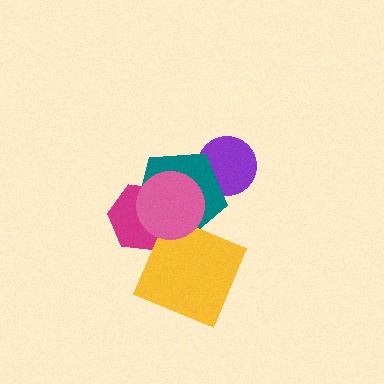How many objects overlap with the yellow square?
2 objects overlap with the yellow square.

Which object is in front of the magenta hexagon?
The pink circle is in front of the magenta hexagon.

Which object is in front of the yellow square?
The pink circle is in front of the yellow square.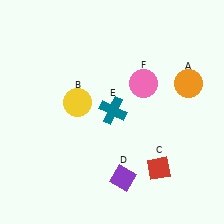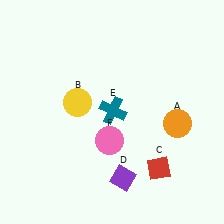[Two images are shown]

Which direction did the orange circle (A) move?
The orange circle (A) moved down.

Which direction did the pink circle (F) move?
The pink circle (F) moved down.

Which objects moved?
The objects that moved are: the orange circle (A), the pink circle (F).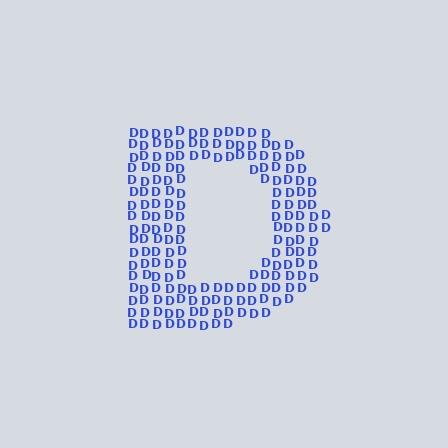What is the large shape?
The large shape is the letter D.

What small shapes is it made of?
It is made of small letter D's.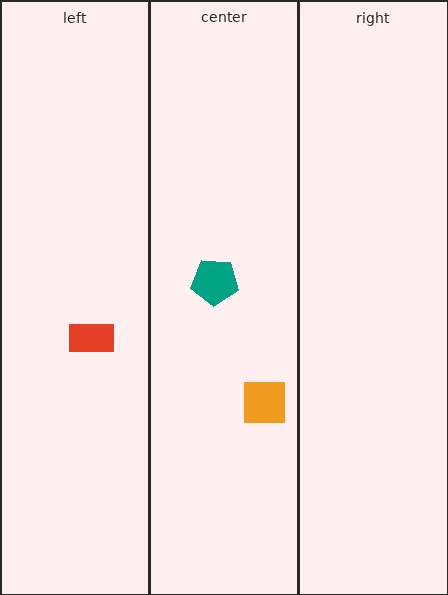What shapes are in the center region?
The orange square, the teal pentagon.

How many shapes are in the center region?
2.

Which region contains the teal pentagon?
The center region.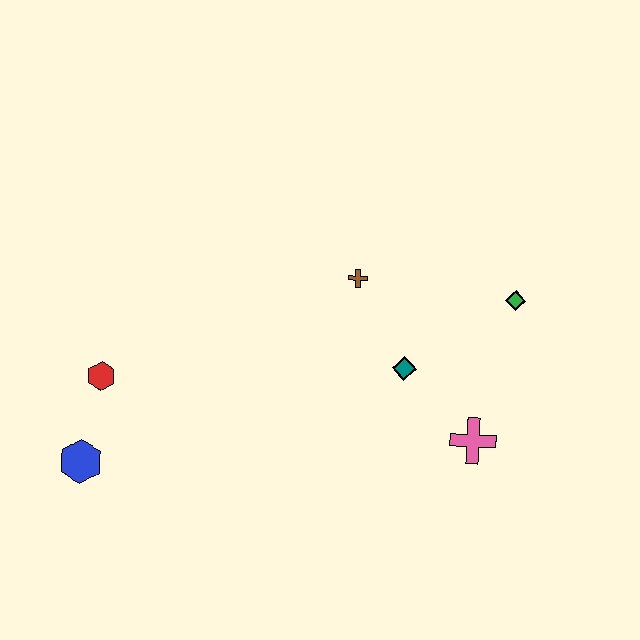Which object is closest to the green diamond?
The teal diamond is closest to the green diamond.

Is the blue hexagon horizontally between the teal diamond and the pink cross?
No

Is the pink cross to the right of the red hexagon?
Yes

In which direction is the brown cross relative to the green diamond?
The brown cross is to the left of the green diamond.